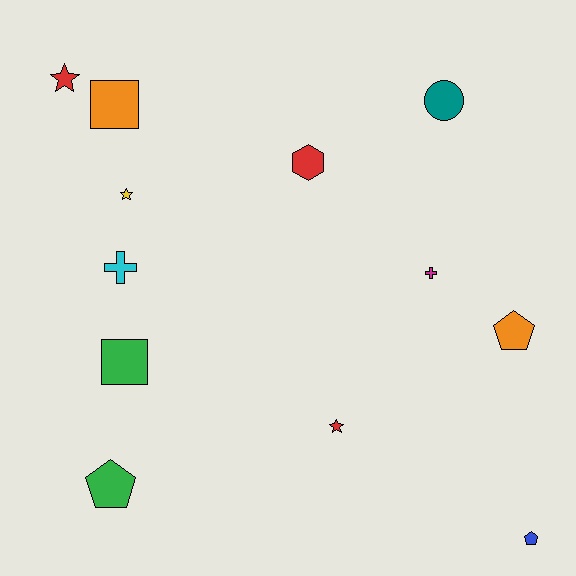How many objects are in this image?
There are 12 objects.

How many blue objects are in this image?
There is 1 blue object.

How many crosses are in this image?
There are 2 crosses.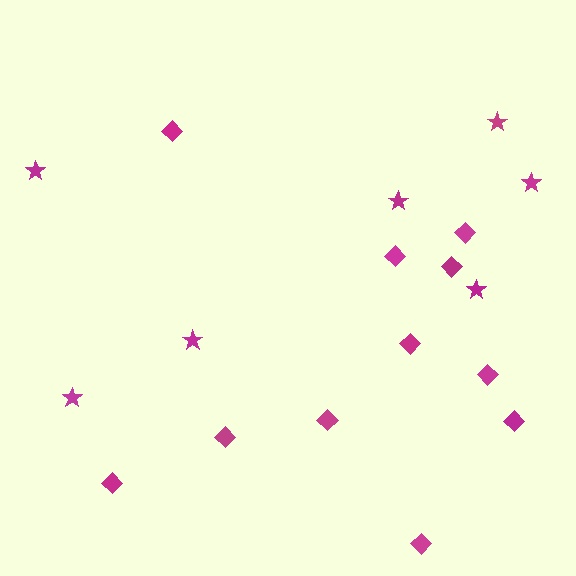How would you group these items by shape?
There are 2 groups: one group of stars (7) and one group of diamonds (11).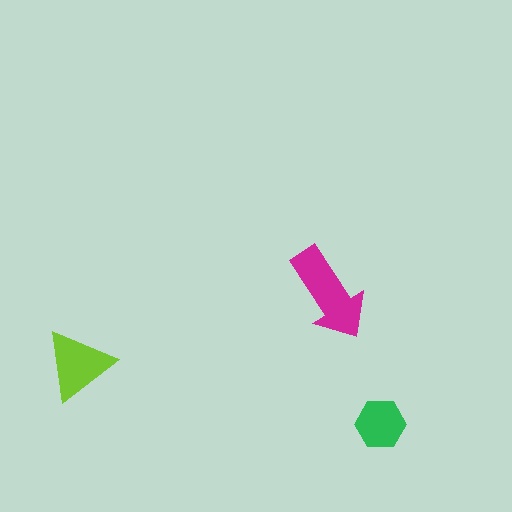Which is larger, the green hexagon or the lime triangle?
The lime triangle.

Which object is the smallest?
The green hexagon.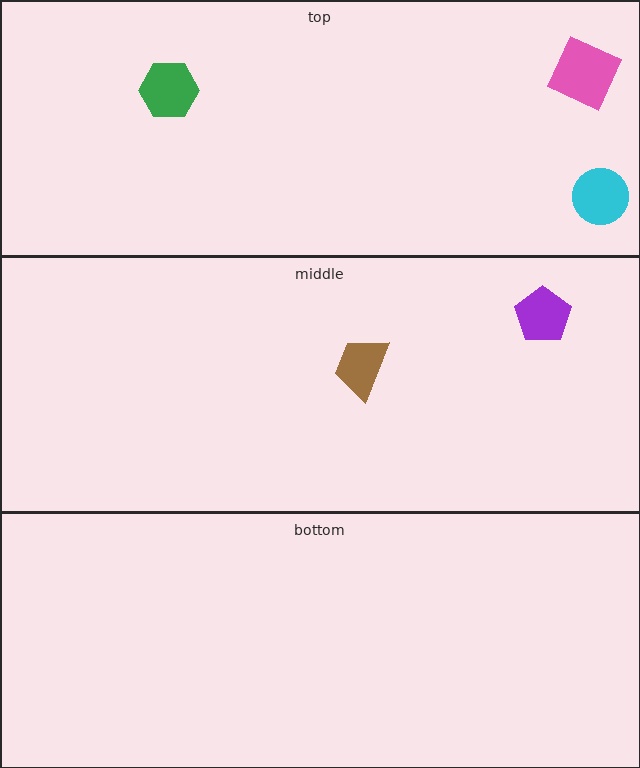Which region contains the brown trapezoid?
The middle region.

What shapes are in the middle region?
The brown trapezoid, the purple pentagon.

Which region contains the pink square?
The top region.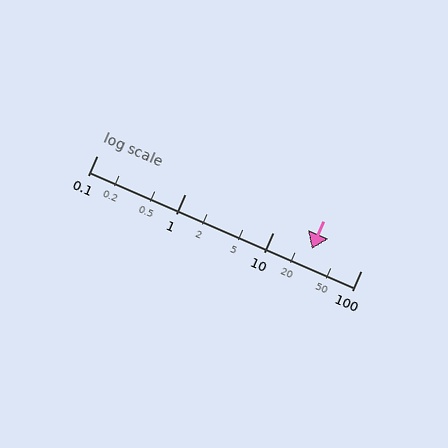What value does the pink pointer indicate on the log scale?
The pointer indicates approximately 28.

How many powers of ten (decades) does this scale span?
The scale spans 3 decades, from 0.1 to 100.